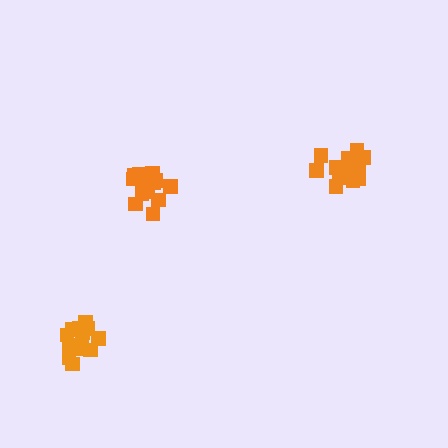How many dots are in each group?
Group 1: 15 dots, Group 2: 15 dots, Group 3: 15 dots (45 total).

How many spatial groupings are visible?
There are 3 spatial groupings.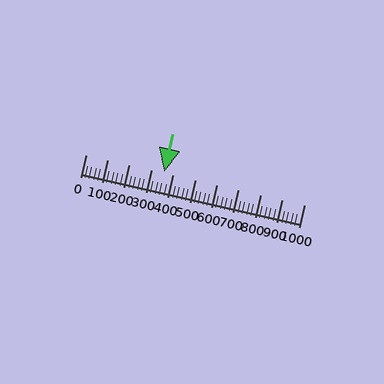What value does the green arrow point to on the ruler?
The green arrow points to approximately 360.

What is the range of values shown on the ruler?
The ruler shows values from 0 to 1000.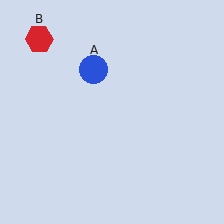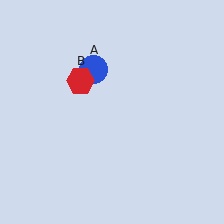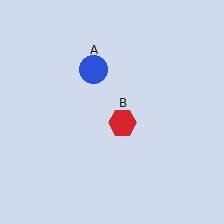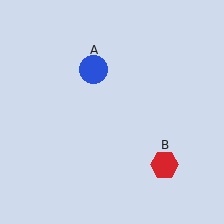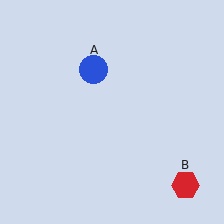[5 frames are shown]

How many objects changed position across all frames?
1 object changed position: red hexagon (object B).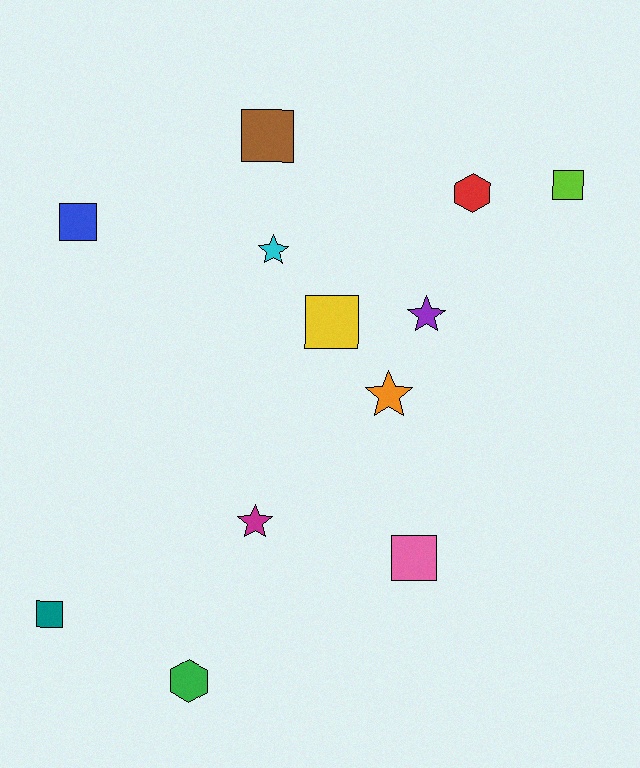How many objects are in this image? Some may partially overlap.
There are 12 objects.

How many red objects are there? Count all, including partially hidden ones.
There is 1 red object.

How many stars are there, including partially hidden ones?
There are 4 stars.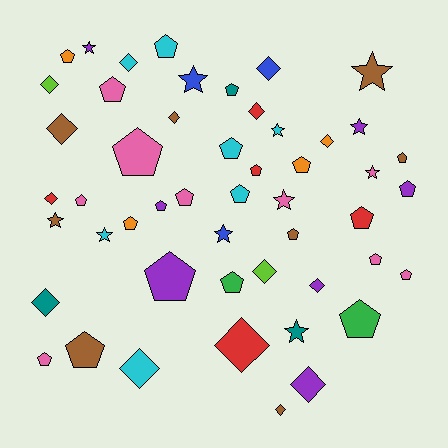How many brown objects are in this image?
There are 8 brown objects.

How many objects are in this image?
There are 50 objects.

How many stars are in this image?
There are 11 stars.